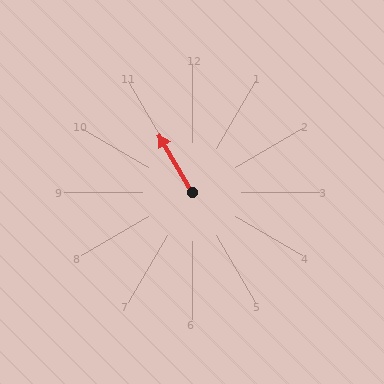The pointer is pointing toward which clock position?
Roughly 11 o'clock.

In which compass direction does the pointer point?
Northwest.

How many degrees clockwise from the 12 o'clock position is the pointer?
Approximately 330 degrees.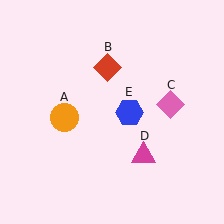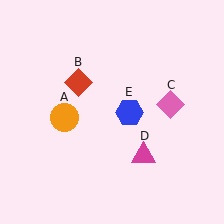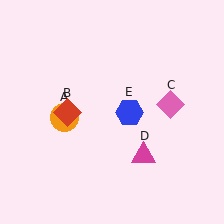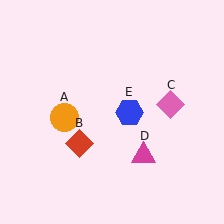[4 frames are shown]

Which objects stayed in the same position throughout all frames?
Orange circle (object A) and pink diamond (object C) and magenta triangle (object D) and blue hexagon (object E) remained stationary.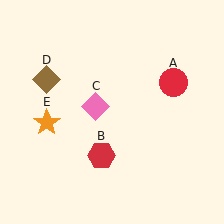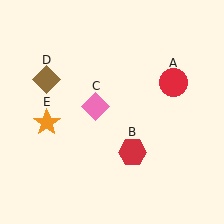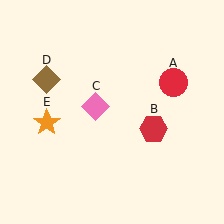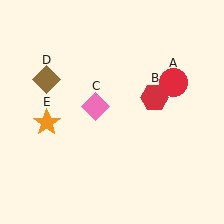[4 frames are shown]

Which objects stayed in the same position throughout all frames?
Red circle (object A) and pink diamond (object C) and brown diamond (object D) and orange star (object E) remained stationary.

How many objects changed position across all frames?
1 object changed position: red hexagon (object B).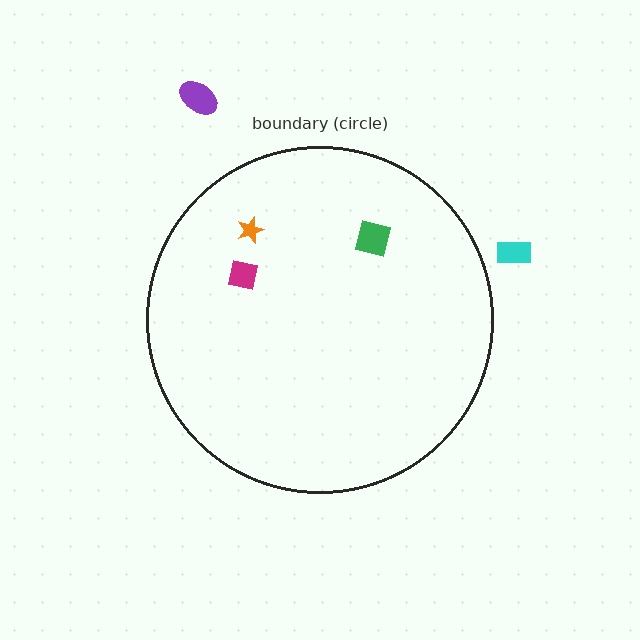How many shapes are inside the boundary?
3 inside, 2 outside.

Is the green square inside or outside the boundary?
Inside.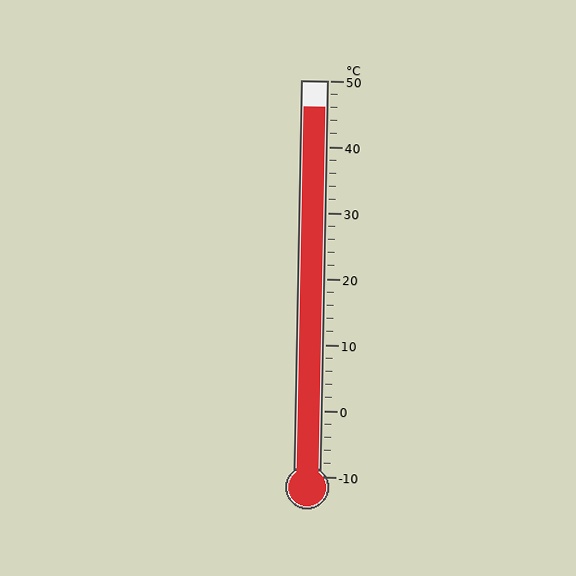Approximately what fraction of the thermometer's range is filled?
The thermometer is filled to approximately 95% of its range.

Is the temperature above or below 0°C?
The temperature is above 0°C.